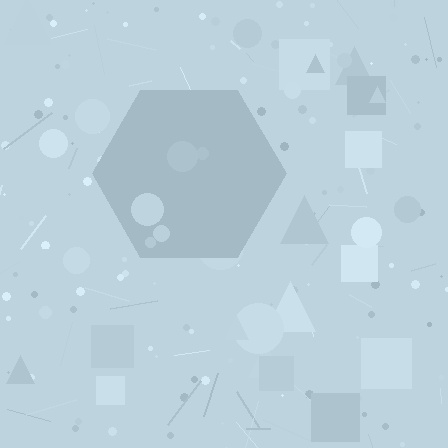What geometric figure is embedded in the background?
A hexagon is embedded in the background.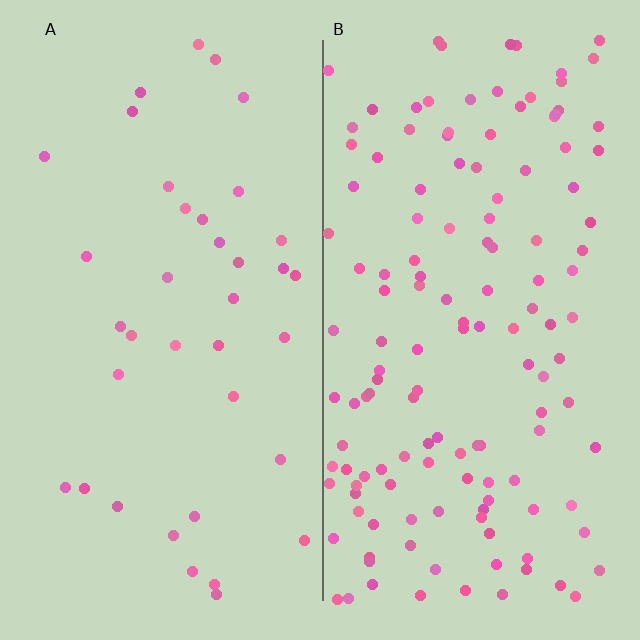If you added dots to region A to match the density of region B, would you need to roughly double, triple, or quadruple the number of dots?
Approximately quadruple.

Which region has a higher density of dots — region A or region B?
B (the right).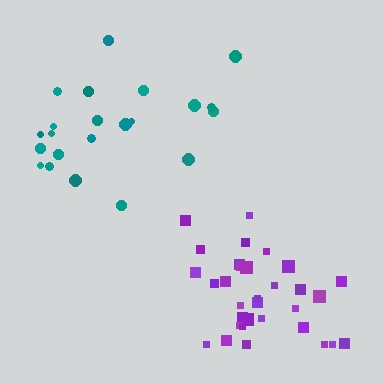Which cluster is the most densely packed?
Purple.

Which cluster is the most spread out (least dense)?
Teal.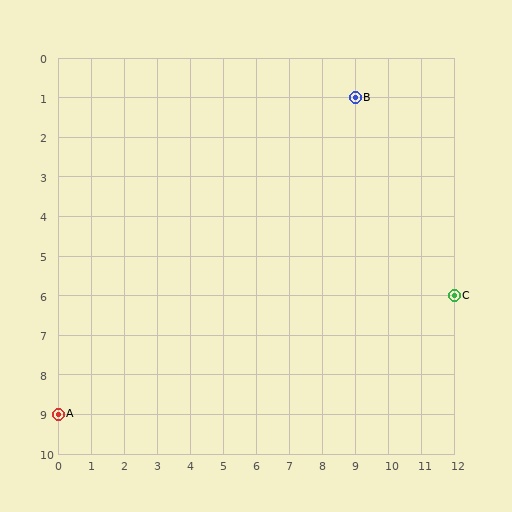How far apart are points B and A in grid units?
Points B and A are 9 columns and 8 rows apart (about 12.0 grid units diagonally).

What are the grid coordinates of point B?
Point B is at grid coordinates (9, 1).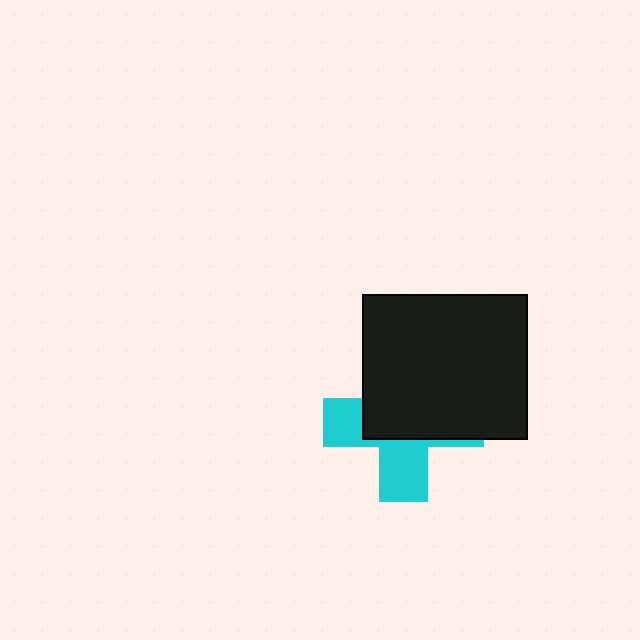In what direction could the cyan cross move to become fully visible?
The cyan cross could move down. That would shift it out from behind the black rectangle entirely.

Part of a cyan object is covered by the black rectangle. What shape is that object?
It is a cross.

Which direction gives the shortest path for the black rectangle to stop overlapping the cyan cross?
Moving up gives the shortest separation.